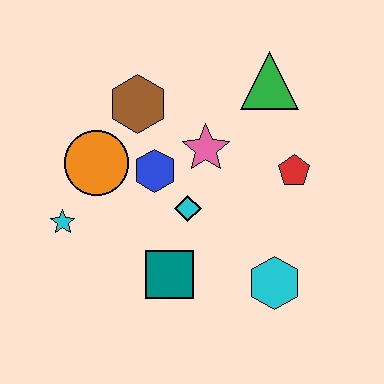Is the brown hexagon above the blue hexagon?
Yes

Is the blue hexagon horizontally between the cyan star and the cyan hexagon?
Yes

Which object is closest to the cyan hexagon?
The teal square is closest to the cyan hexagon.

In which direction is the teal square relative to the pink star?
The teal square is below the pink star.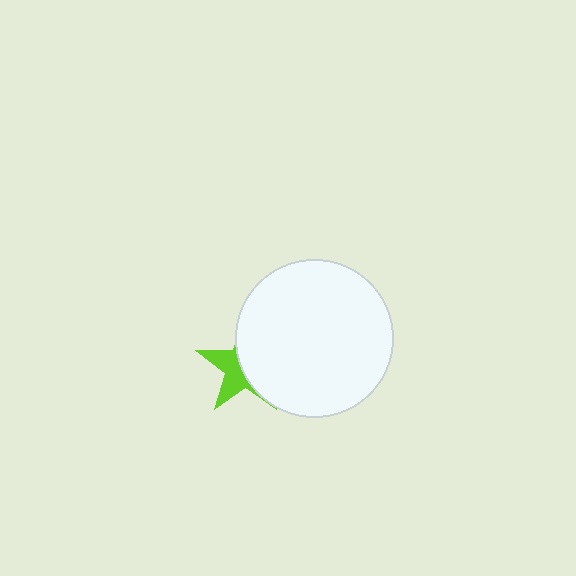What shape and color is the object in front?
The object in front is a white circle.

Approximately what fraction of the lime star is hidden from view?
Roughly 59% of the lime star is hidden behind the white circle.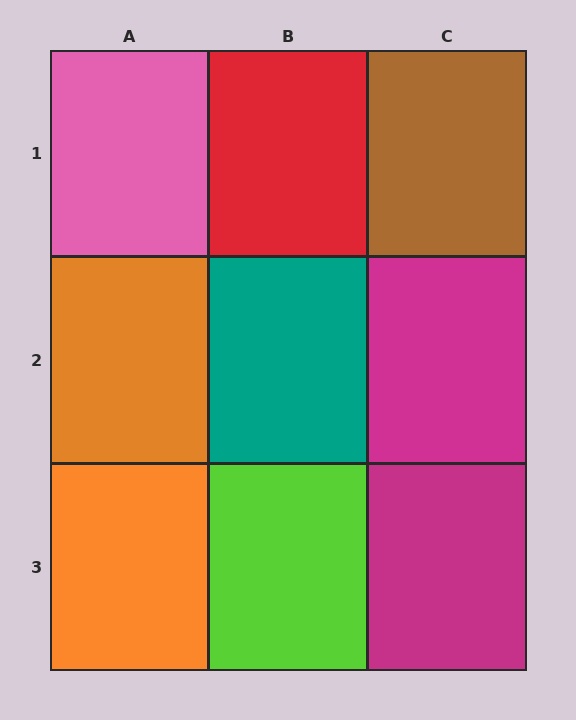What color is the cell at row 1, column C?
Brown.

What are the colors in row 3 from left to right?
Orange, lime, magenta.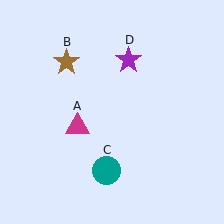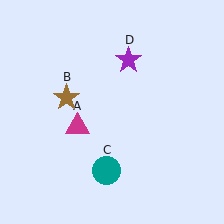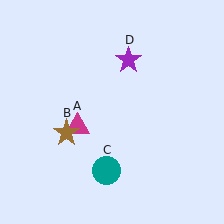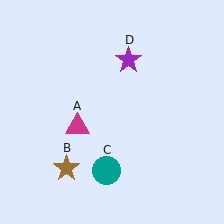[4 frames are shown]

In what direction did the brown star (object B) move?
The brown star (object B) moved down.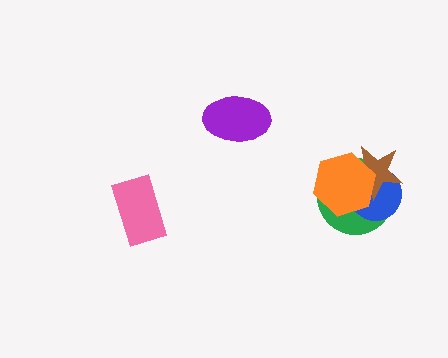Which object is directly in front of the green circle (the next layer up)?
The blue circle is directly in front of the green circle.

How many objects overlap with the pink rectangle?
0 objects overlap with the pink rectangle.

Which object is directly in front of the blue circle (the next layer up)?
The brown star is directly in front of the blue circle.